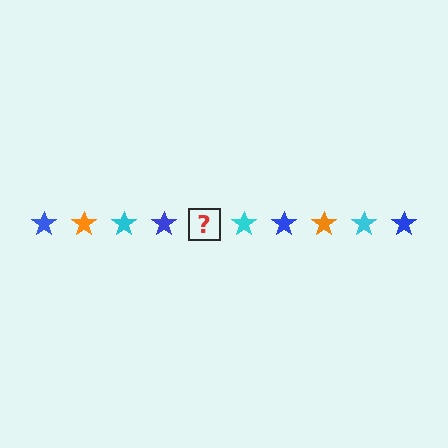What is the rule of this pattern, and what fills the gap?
The rule is that the pattern cycles through blue, orange, cyan stars. The gap should be filled with an orange star.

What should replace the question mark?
The question mark should be replaced with an orange star.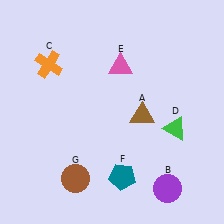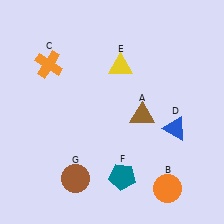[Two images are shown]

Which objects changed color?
B changed from purple to orange. D changed from green to blue. E changed from pink to yellow.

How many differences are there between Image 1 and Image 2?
There are 3 differences between the two images.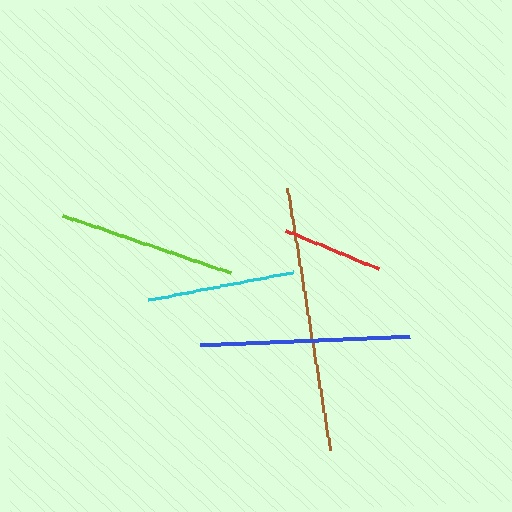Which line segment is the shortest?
The red line is the shortest at approximately 100 pixels.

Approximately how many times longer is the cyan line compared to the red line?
The cyan line is approximately 1.5 times the length of the red line.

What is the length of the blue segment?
The blue segment is approximately 210 pixels long.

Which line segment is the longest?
The brown line is the longest at approximately 266 pixels.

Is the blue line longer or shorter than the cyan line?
The blue line is longer than the cyan line.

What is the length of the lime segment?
The lime segment is approximately 177 pixels long.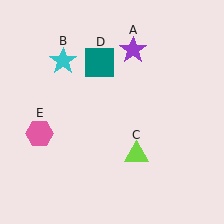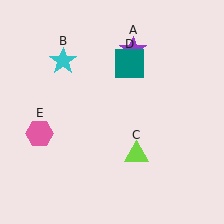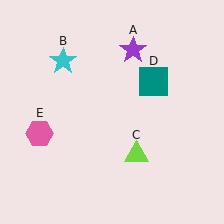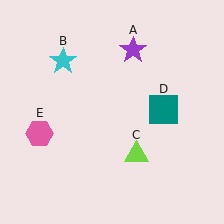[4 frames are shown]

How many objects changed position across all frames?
1 object changed position: teal square (object D).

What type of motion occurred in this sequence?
The teal square (object D) rotated clockwise around the center of the scene.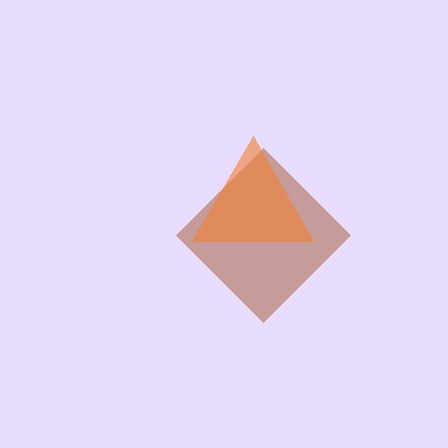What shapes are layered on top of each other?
The layered shapes are: a brown diamond, an orange triangle.